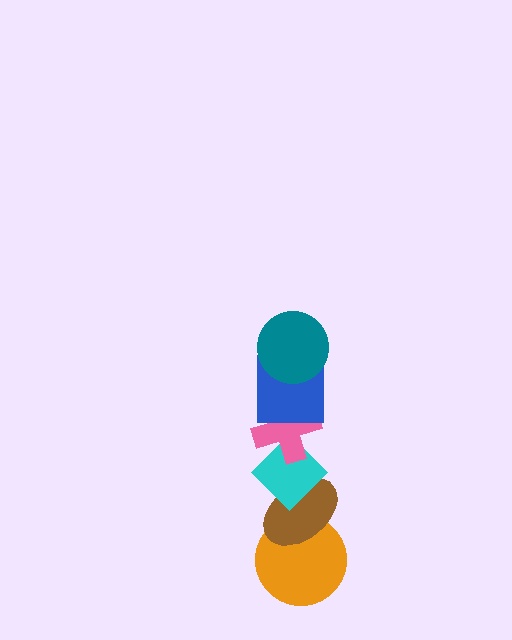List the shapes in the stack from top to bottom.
From top to bottom: the teal circle, the blue square, the pink cross, the cyan diamond, the brown ellipse, the orange circle.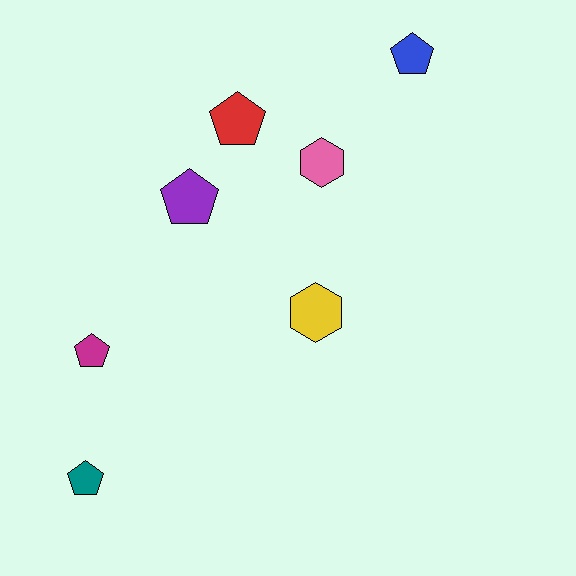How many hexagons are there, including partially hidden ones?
There are 2 hexagons.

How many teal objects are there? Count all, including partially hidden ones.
There is 1 teal object.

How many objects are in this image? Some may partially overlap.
There are 7 objects.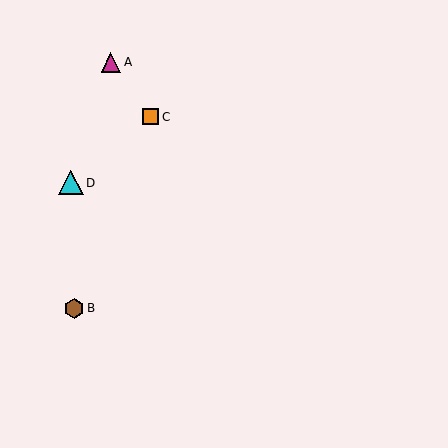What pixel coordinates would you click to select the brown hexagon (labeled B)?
Click at (74, 308) to select the brown hexagon B.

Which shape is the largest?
The cyan triangle (labeled D) is the largest.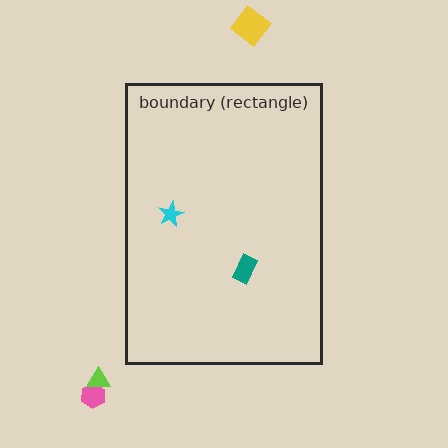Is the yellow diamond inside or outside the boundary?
Outside.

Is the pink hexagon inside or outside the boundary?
Outside.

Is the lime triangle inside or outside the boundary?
Outside.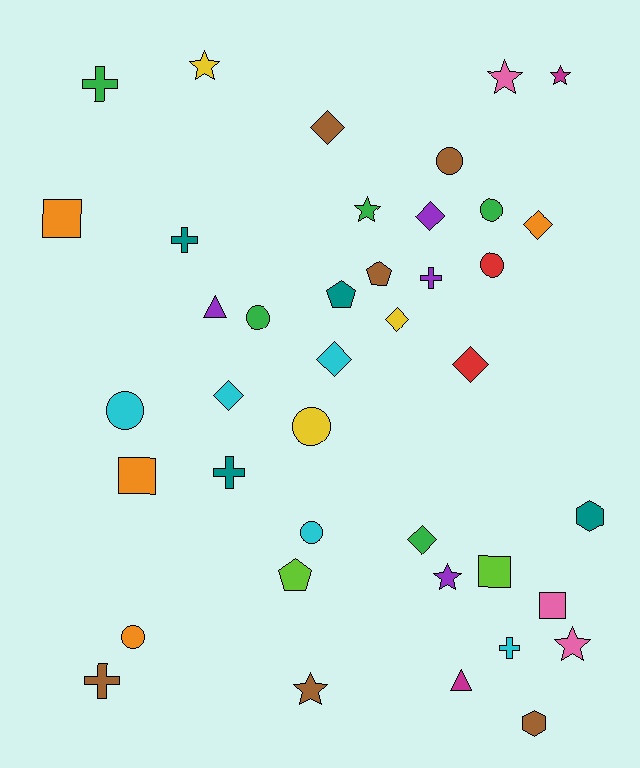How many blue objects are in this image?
There are no blue objects.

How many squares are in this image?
There are 4 squares.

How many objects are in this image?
There are 40 objects.